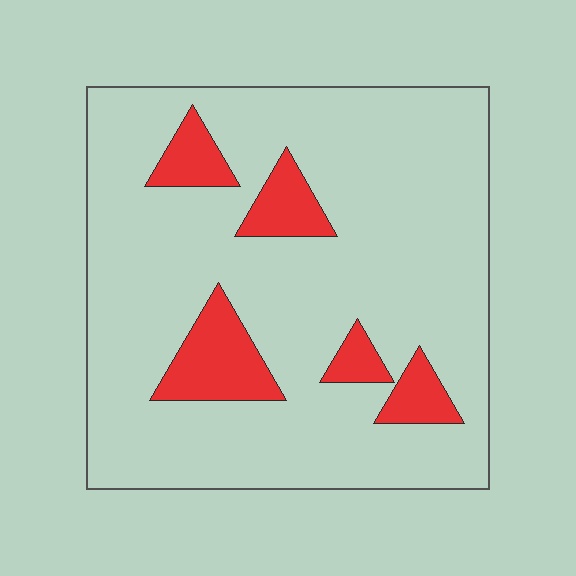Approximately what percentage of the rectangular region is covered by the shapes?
Approximately 15%.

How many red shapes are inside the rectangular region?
5.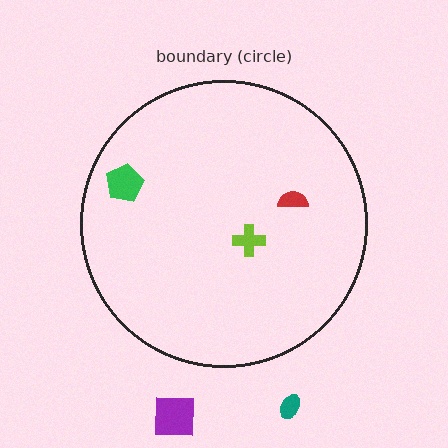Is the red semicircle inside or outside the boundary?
Inside.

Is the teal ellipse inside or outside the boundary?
Outside.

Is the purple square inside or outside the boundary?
Outside.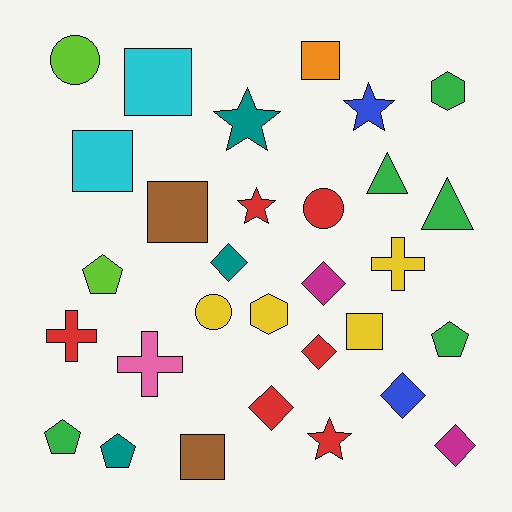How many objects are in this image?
There are 30 objects.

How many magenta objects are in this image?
There are 2 magenta objects.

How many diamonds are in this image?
There are 6 diamonds.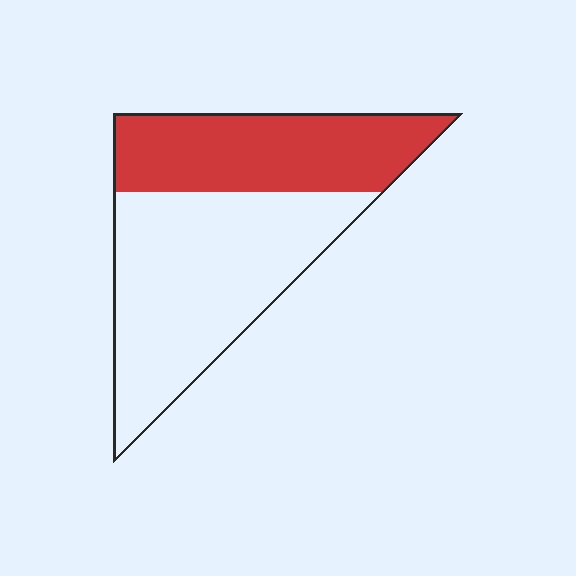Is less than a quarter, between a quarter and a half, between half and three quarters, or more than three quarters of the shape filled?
Between a quarter and a half.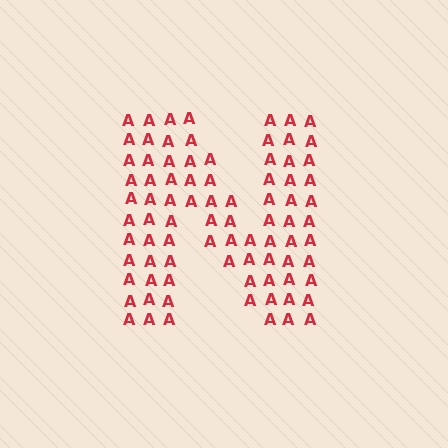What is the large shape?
The large shape is the letter N.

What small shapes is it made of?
It is made of small letter A's.